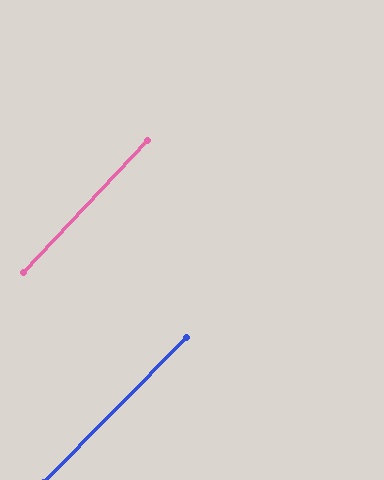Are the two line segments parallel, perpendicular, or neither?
Parallel — their directions differ by only 1.4°.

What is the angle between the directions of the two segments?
Approximately 1 degree.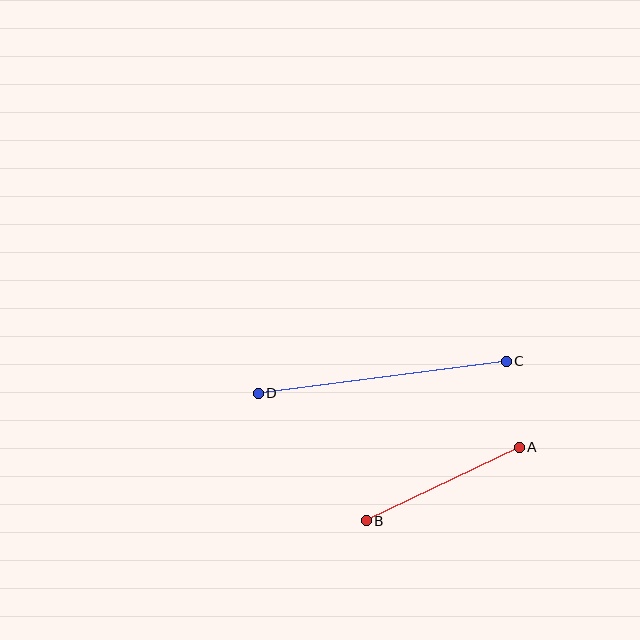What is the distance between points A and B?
The distance is approximately 170 pixels.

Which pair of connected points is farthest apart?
Points C and D are farthest apart.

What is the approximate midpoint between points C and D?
The midpoint is at approximately (382, 377) pixels.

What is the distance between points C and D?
The distance is approximately 250 pixels.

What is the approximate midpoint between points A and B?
The midpoint is at approximately (443, 484) pixels.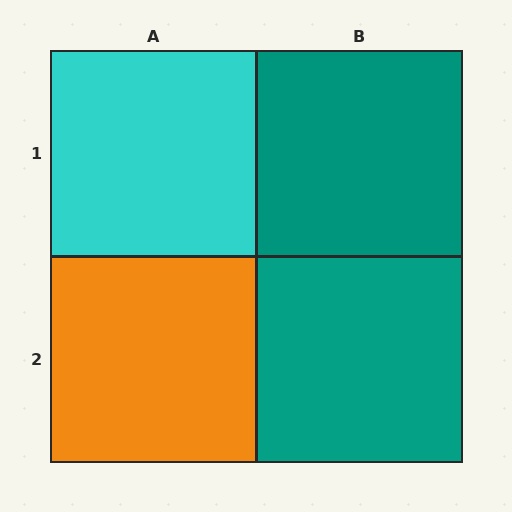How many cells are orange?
1 cell is orange.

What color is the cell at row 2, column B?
Teal.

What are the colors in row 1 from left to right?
Cyan, teal.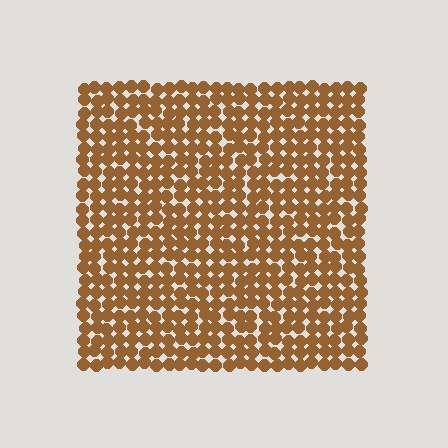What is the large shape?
The large shape is a square.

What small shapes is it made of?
It is made of small circles.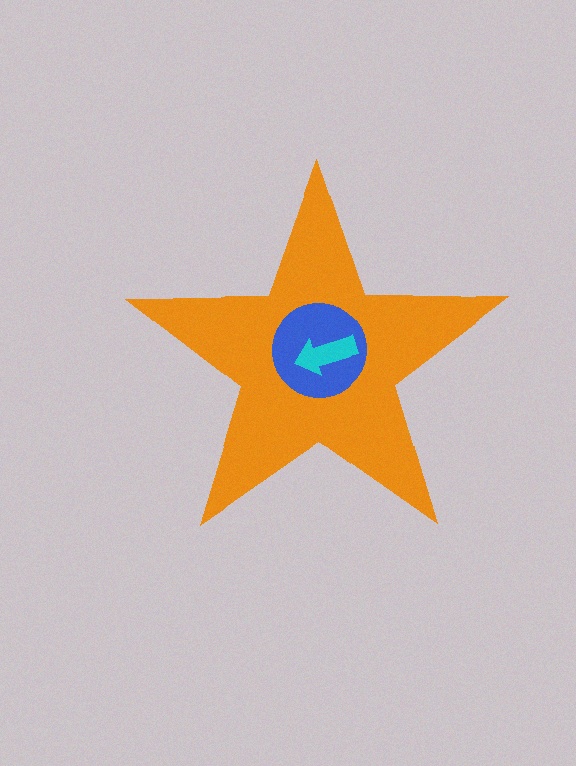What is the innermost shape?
The cyan arrow.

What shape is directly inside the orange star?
The blue circle.